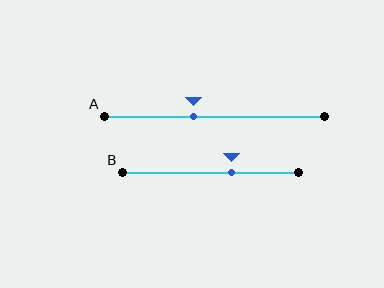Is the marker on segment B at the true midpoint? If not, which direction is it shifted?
No, the marker on segment B is shifted to the right by about 12% of the segment length.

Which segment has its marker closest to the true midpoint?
Segment A has its marker closest to the true midpoint.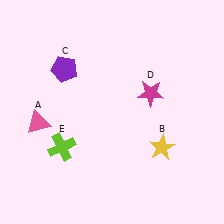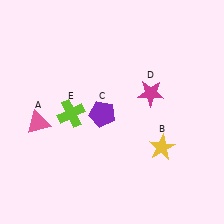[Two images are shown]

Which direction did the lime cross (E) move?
The lime cross (E) moved up.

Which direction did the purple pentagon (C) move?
The purple pentagon (C) moved down.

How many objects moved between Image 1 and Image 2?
2 objects moved between the two images.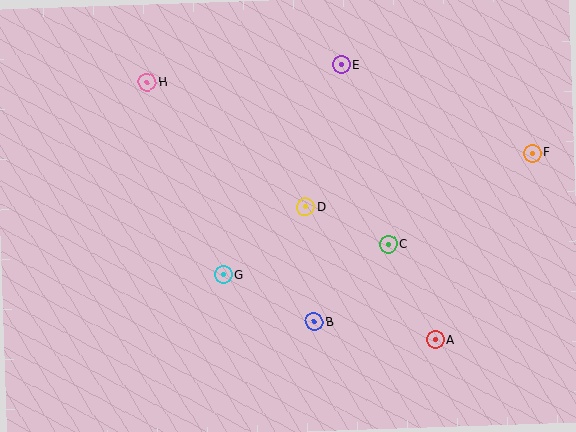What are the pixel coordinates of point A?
Point A is at (436, 340).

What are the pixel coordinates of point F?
Point F is at (532, 153).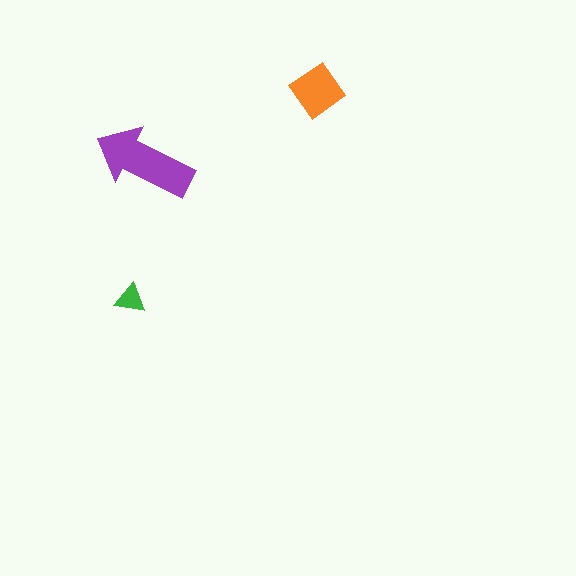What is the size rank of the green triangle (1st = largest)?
3rd.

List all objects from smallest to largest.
The green triangle, the orange diamond, the purple arrow.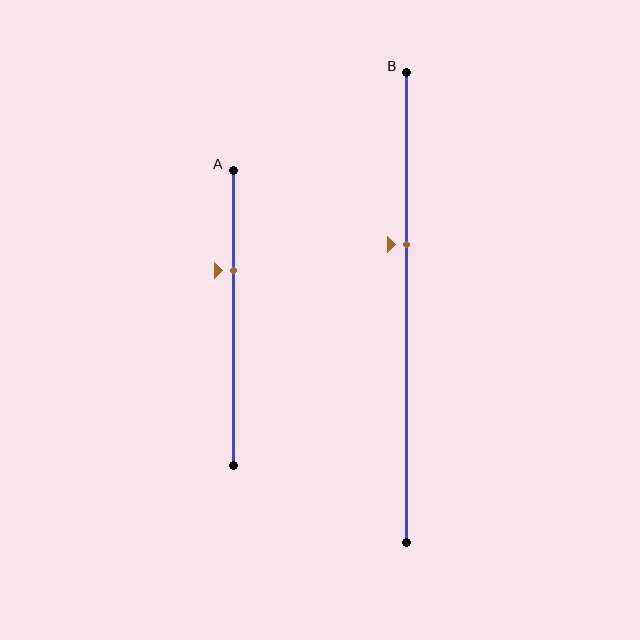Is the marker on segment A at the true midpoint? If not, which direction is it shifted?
No, the marker on segment A is shifted upward by about 16% of the segment length.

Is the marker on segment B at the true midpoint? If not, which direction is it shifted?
No, the marker on segment B is shifted upward by about 13% of the segment length.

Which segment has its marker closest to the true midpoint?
Segment B has its marker closest to the true midpoint.